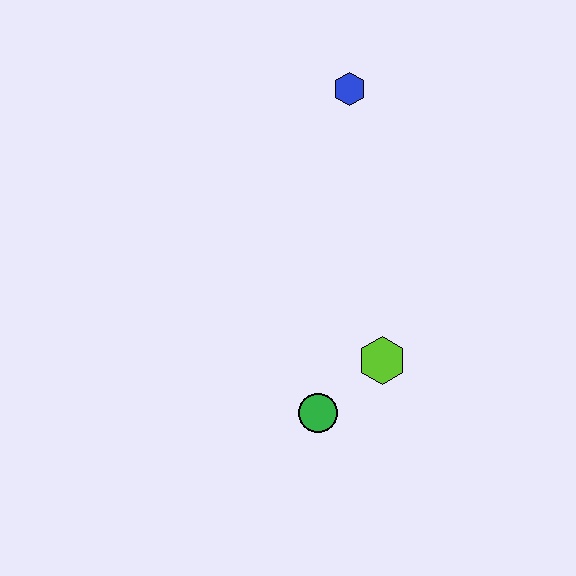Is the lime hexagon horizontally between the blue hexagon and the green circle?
No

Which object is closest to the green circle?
The lime hexagon is closest to the green circle.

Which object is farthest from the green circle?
The blue hexagon is farthest from the green circle.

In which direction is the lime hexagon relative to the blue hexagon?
The lime hexagon is below the blue hexagon.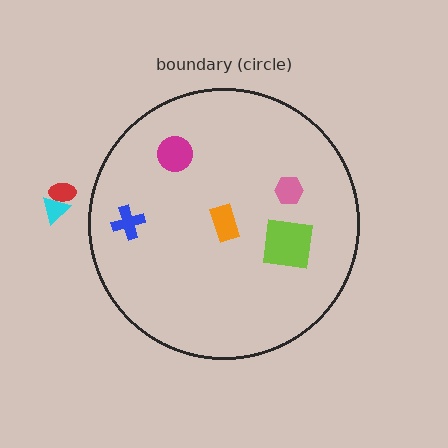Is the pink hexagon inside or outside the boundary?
Inside.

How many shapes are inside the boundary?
5 inside, 2 outside.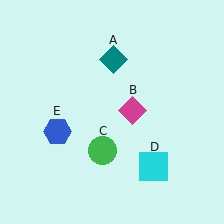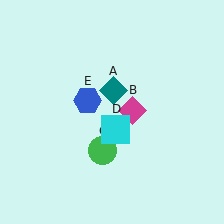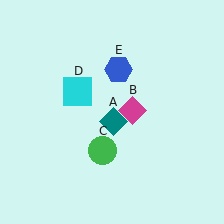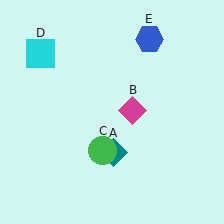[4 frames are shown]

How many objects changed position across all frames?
3 objects changed position: teal diamond (object A), cyan square (object D), blue hexagon (object E).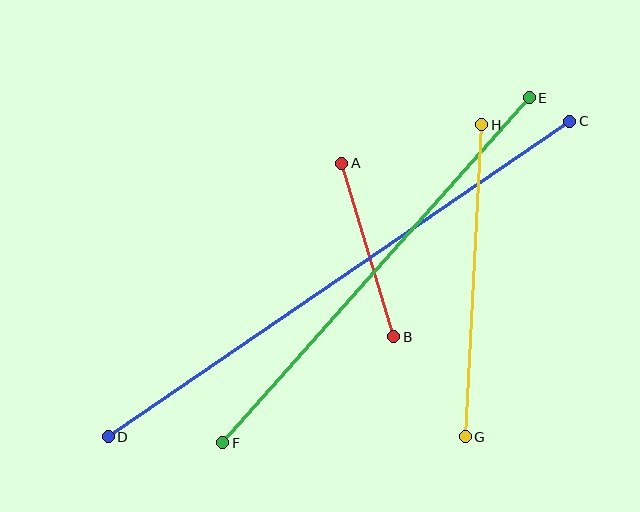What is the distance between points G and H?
The distance is approximately 313 pixels.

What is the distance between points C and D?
The distance is approximately 559 pixels.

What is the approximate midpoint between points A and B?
The midpoint is at approximately (368, 250) pixels.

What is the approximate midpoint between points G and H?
The midpoint is at approximately (473, 281) pixels.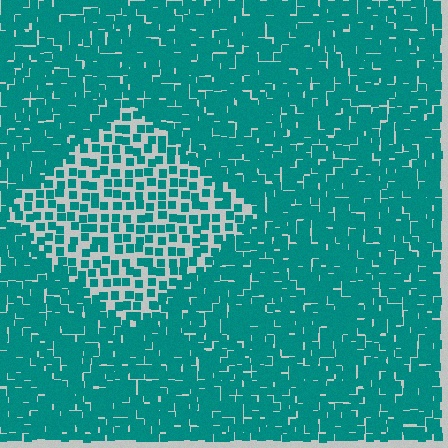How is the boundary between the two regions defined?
The boundary is defined by a change in element density (approximately 2.1x ratio). All elements are the same color, size, and shape.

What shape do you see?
I see a diamond.